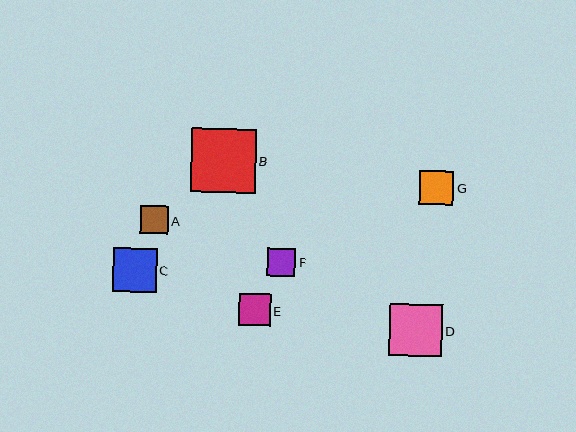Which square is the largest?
Square B is the largest with a size of approximately 64 pixels.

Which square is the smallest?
Square F is the smallest with a size of approximately 28 pixels.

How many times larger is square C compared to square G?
Square C is approximately 1.3 times the size of square G.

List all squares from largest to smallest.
From largest to smallest: B, D, C, G, E, A, F.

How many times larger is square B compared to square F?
Square B is approximately 2.3 times the size of square F.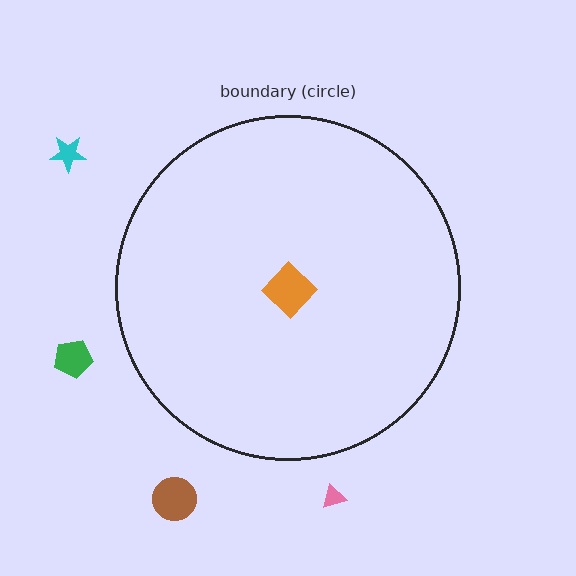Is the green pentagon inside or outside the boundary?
Outside.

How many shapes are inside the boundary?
1 inside, 4 outside.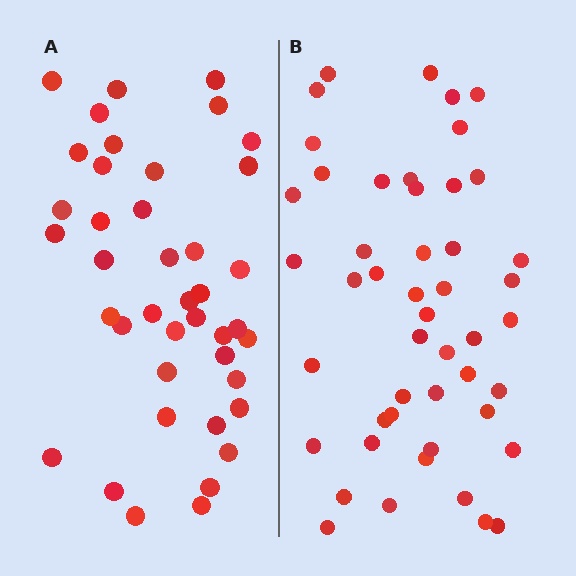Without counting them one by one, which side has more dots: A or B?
Region B (the right region) has more dots.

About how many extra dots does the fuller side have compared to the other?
Region B has roughly 8 or so more dots than region A.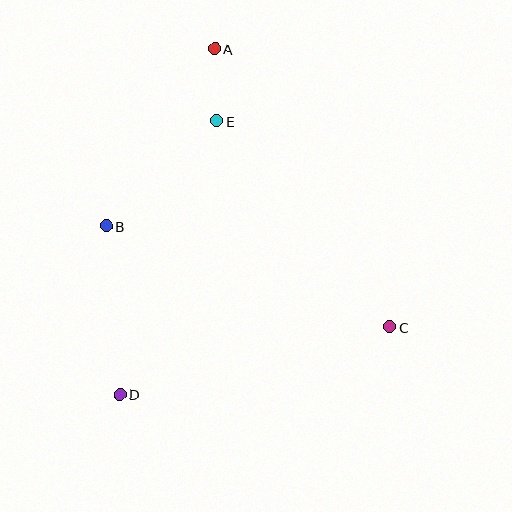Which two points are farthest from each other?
Points A and D are farthest from each other.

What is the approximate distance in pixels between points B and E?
The distance between B and E is approximately 152 pixels.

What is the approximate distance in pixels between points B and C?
The distance between B and C is approximately 301 pixels.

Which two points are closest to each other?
Points A and E are closest to each other.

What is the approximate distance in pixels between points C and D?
The distance between C and D is approximately 278 pixels.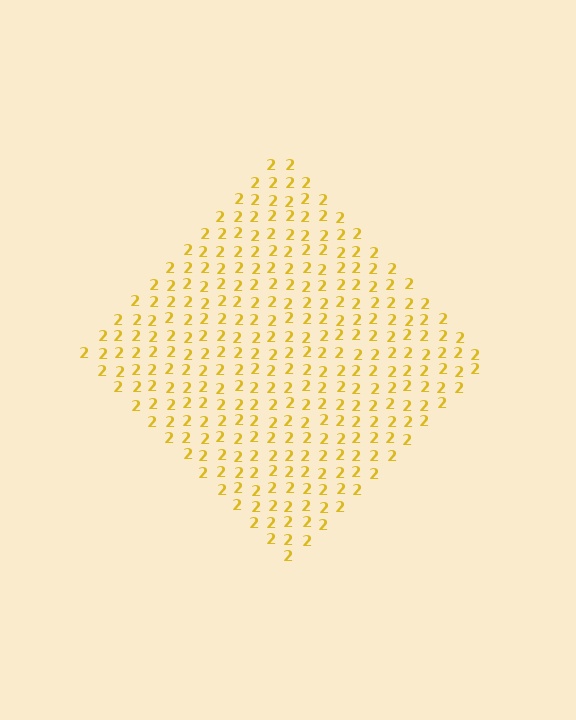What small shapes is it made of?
It is made of small digit 2's.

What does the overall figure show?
The overall figure shows a diamond.